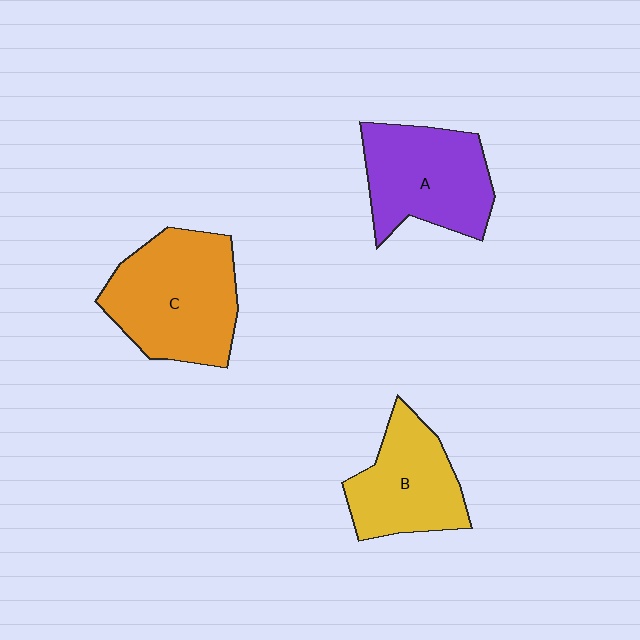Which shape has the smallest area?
Shape B (yellow).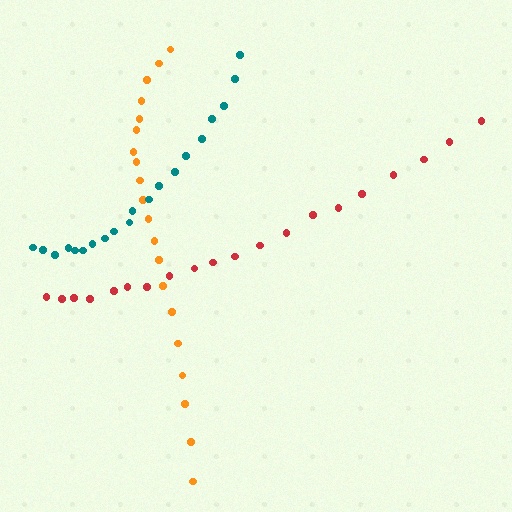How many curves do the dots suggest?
There are 3 distinct paths.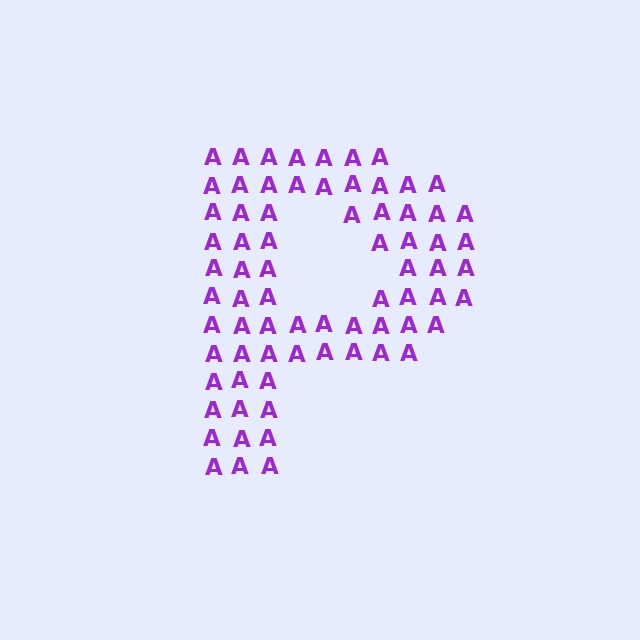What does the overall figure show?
The overall figure shows the letter P.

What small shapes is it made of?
It is made of small letter A's.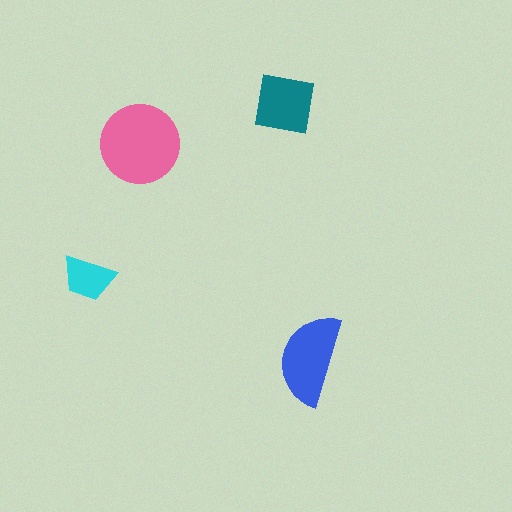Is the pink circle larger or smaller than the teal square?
Larger.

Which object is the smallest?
The cyan trapezoid.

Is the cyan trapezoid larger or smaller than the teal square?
Smaller.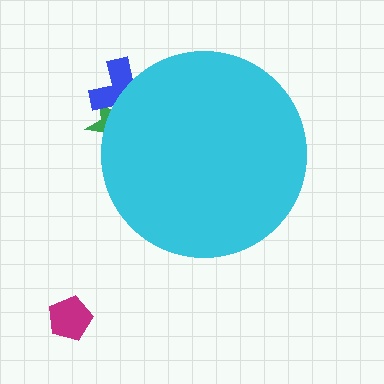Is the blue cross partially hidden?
Yes, the blue cross is partially hidden behind the cyan circle.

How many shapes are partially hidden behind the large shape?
2 shapes are partially hidden.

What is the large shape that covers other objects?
A cyan circle.